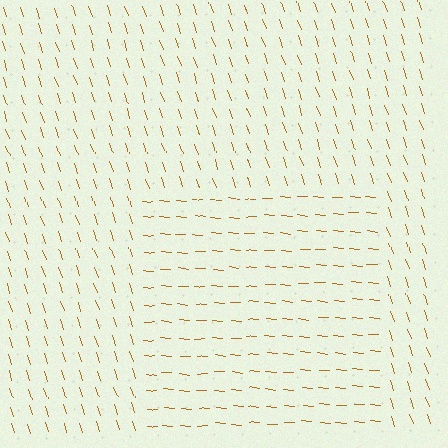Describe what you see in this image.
The image is filled with small brown line segments. A rectangle region in the image has lines oriented differently from the surrounding lines, creating a visible texture boundary.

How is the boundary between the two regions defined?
The boundary is defined purely by a change in line orientation (approximately 66 degrees difference). All lines are the same color and thickness.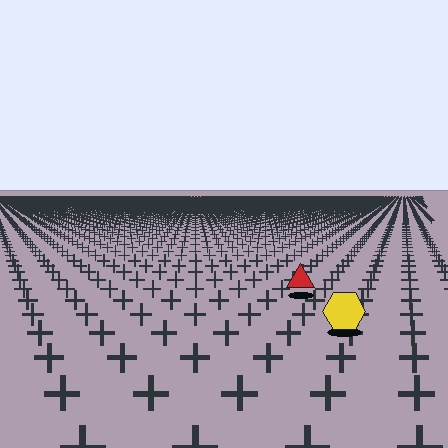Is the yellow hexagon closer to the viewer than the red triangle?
Yes. The yellow hexagon is closer — you can tell from the texture gradient: the ground texture is coarser near it.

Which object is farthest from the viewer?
The red triangle is farthest from the viewer. It appears smaller and the ground texture around it is denser.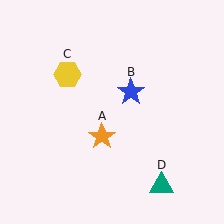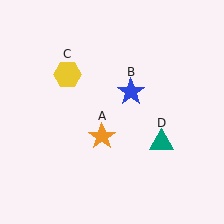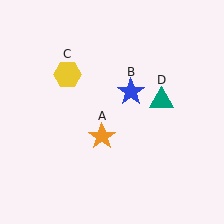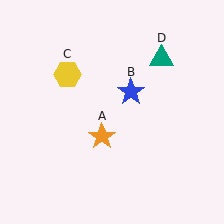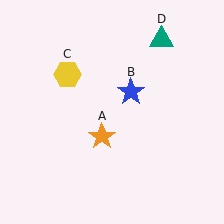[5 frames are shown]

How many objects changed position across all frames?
1 object changed position: teal triangle (object D).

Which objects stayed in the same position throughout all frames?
Orange star (object A) and blue star (object B) and yellow hexagon (object C) remained stationary.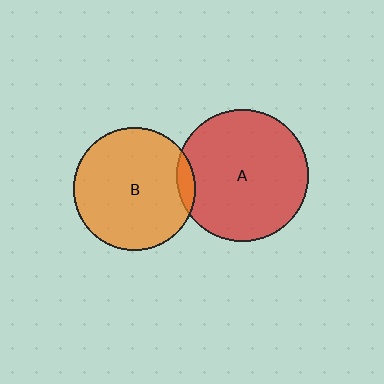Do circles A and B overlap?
Yes.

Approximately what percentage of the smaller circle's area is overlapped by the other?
Approximately 5%.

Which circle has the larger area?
Circle A (red).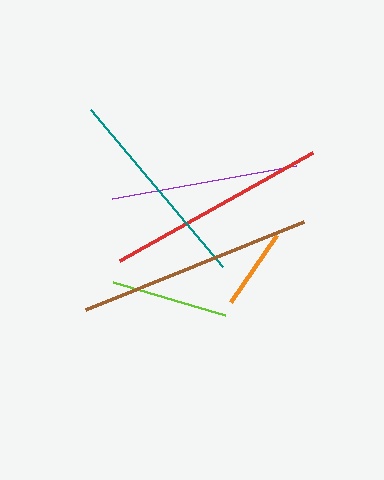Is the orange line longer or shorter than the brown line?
The brown line is longer than the orange line.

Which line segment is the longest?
The brown line is the longest at approximately 235 pixels.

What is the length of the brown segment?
The brown segment is approximately 235 pixels long.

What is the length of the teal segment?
The teal segment is approximately 205 pixels long.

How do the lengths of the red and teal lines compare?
The red and teal lines are approximately the same length.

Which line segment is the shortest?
The orange line is the shortest at approximately 82 pixels.